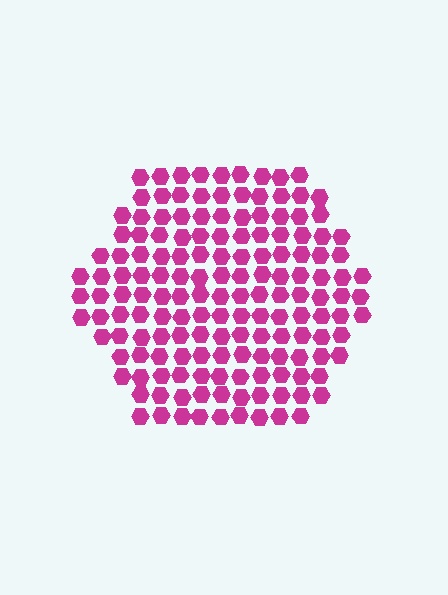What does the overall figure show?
The overall figure shows a hexagon.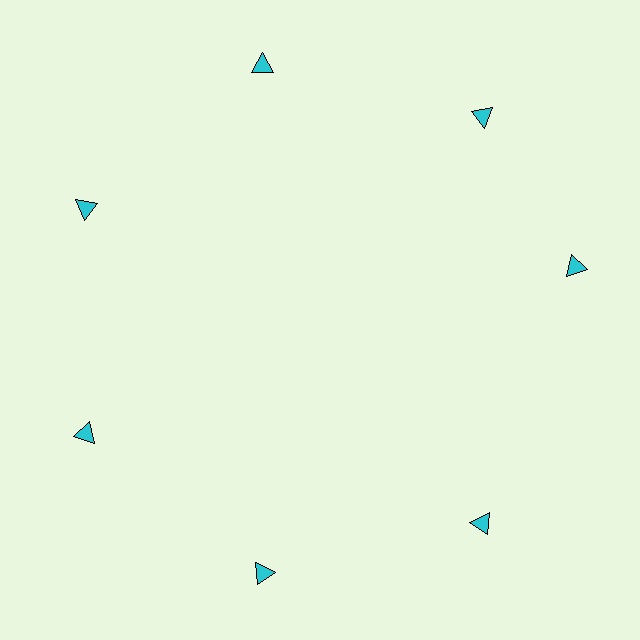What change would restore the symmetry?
The symmetry would be restored by rotating it back into even spacing with its neighbors so that all 7 triangles sit at equal angles and equal distance from the center.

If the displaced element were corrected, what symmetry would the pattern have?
It would have 7-fold rotational symmetry — the pattern would map onto itself every 51 degrees.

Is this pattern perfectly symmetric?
No. The 7 cyan triangles are arranged in a ring, but one element near the 3 o'clock position is rotated out of alignment along the ring, breaking the 7-fold rotational symmetry.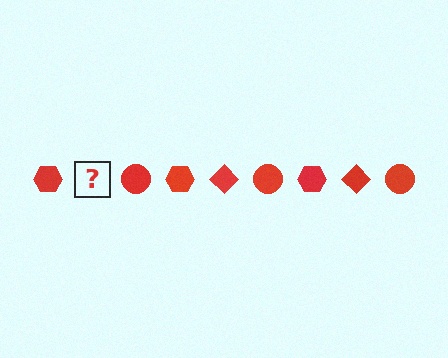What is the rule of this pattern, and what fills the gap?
The rule is that the pattern cycles through hexagon, diamond, circle shapes in red. The gap should be filled with a red diamond.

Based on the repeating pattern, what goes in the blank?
The blank should be a red diamond.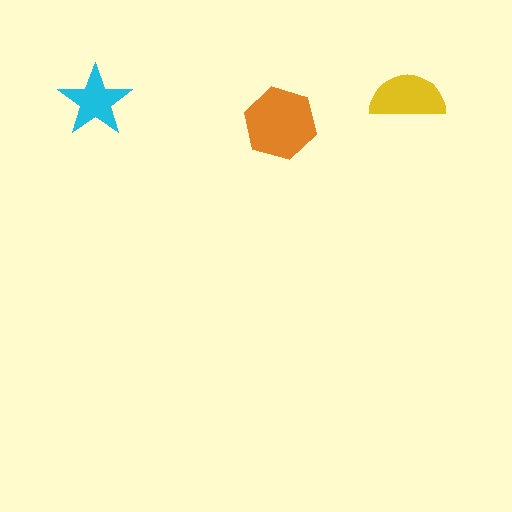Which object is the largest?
The orange hexagon.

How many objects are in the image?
There are 3 objects in the image.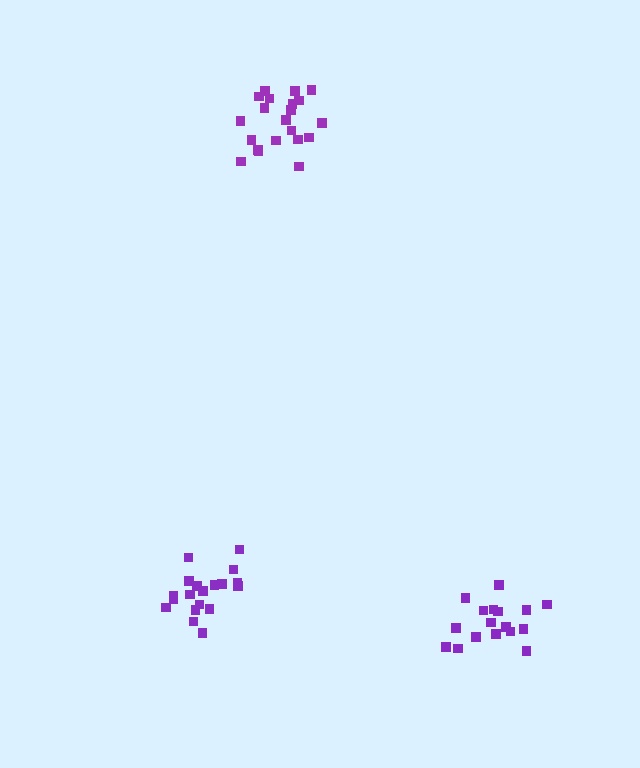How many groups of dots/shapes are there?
There are 3 groups.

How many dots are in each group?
Group 1: 21 dots, Group 2: 17 dots, Group 3: 19 dots (57 total).